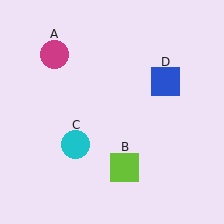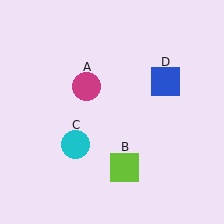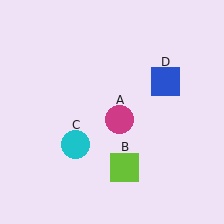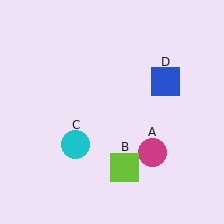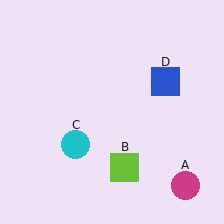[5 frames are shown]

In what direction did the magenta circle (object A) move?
The magenta circle (object A) moved down and to the right.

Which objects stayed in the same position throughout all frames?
Lime square (object B) and cyan circle (object C) and blue square (object D) remained stationary.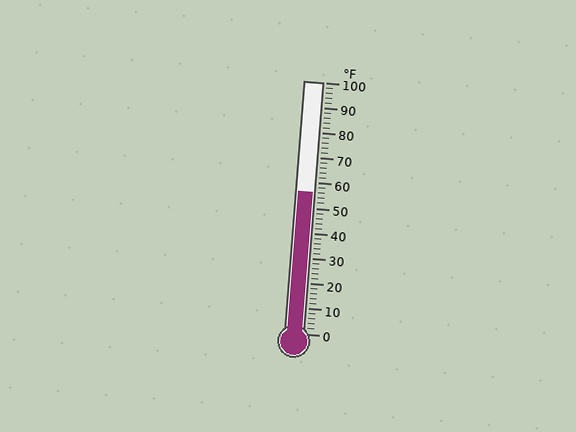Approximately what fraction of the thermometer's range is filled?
The thermometer is filled to approximately 55% of its range.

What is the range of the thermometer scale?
The thermometer scale ranges from 0°F to 100°F.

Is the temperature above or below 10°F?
The temperature is above 10°F.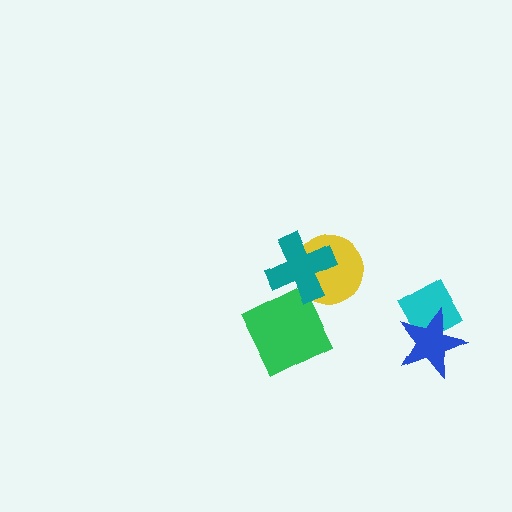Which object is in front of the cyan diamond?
The blue star is in front of the cyan diamond.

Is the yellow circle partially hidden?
Yes, it is partially covered by another shape.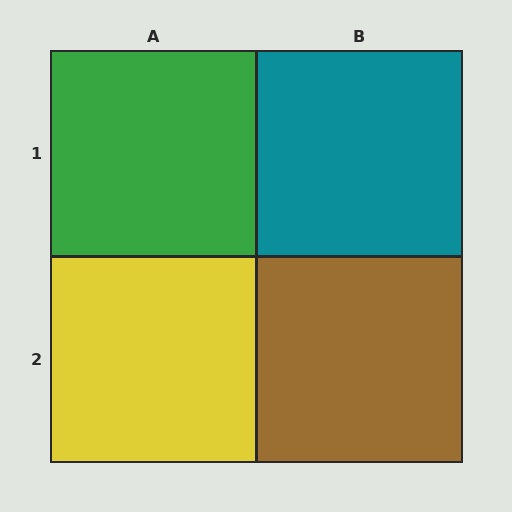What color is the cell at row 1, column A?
Green.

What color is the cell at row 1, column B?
Teal.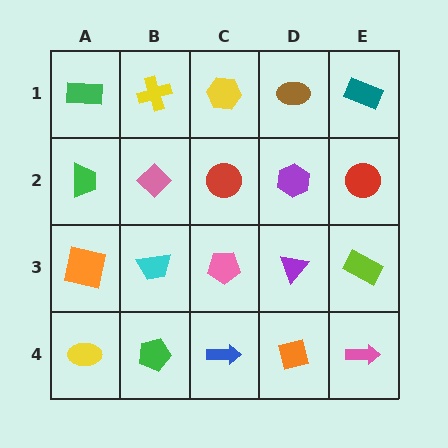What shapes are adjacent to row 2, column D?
A brown ellipse (row 1, column D), a purple triangle (row 3, column D), a red circle (row 2, column C), a red circle (row 2, column E).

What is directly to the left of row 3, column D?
A pink pentagon.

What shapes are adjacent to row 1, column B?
A pink diamond (row 2, column B), a green rectangle (row 1, column A), a yellow hexagon (row 1, column C).